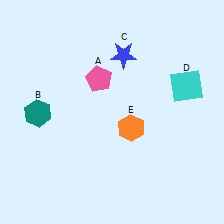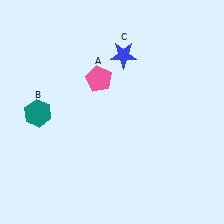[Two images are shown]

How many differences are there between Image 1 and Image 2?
There are 2 differences between the two images.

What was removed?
The cyan square (D), the orange hexagon (E) were removed in Image 2.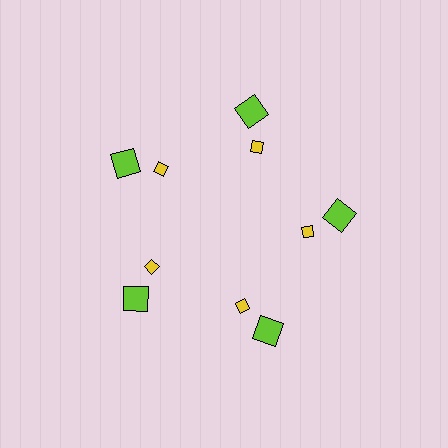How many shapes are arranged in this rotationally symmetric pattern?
There are 10 shapes, arranged in 5 groups of 2.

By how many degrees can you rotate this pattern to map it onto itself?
The pattern maps onto itself every 72 degrees of rotation.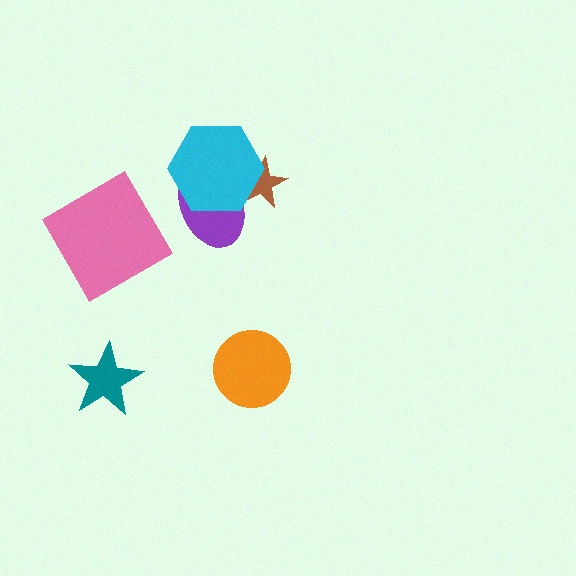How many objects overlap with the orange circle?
0 objects overlap with the orange circle.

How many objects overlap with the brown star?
2 objects overlap with the brown star.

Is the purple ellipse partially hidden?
Yes, it is partially covered by another shape.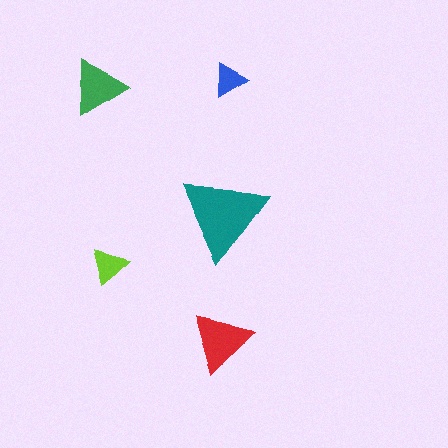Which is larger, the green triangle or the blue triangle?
The green one.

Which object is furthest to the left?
The green triangle is leftmost.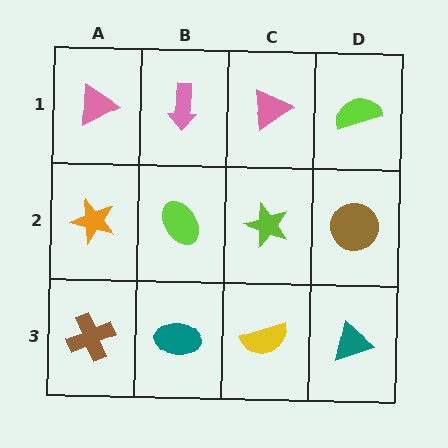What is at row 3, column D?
A teal triangle.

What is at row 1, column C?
A pink triangle.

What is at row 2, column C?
A lime star.